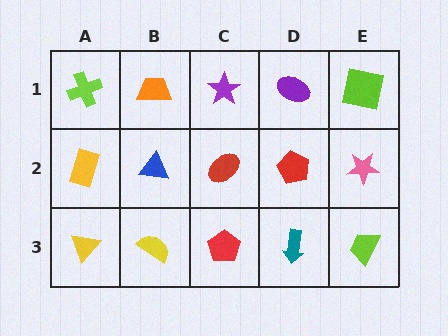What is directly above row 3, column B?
A blue triangle.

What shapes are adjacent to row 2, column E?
A lime square (row 1, column E), a lime trapezoid (row 3, column E), a red pentagon (row 2, column D).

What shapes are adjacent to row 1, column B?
A blue triangle (row 2, column B), a lime cross (row 1, column A), a purple star (row 1, column C).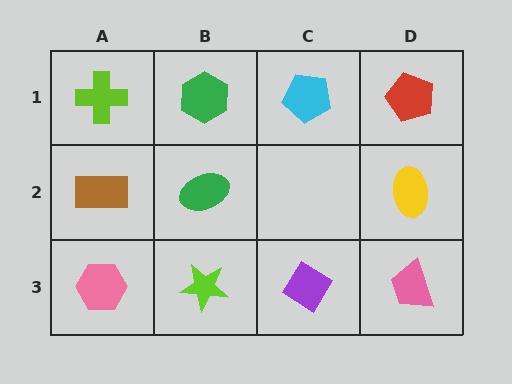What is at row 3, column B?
A lime star.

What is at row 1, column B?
A green hexagon.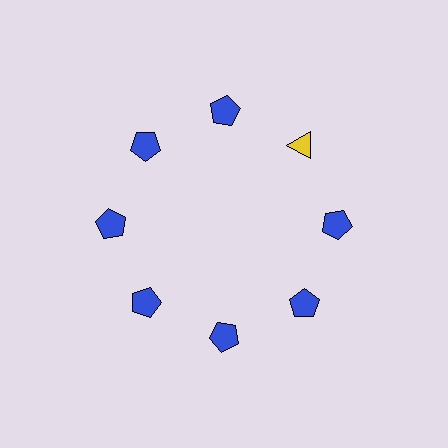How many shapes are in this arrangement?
There are 8 shapes arranged in a ring pattern.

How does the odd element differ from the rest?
It differs in both color (yellow instead of blue) and shape (triangle instead of pentagon).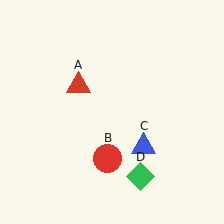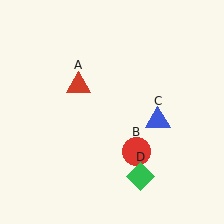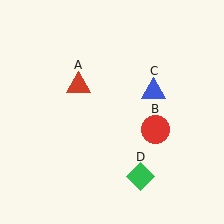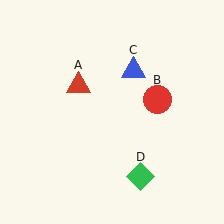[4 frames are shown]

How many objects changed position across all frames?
2 objects changed position: red circle (object B), blue triangle (object C).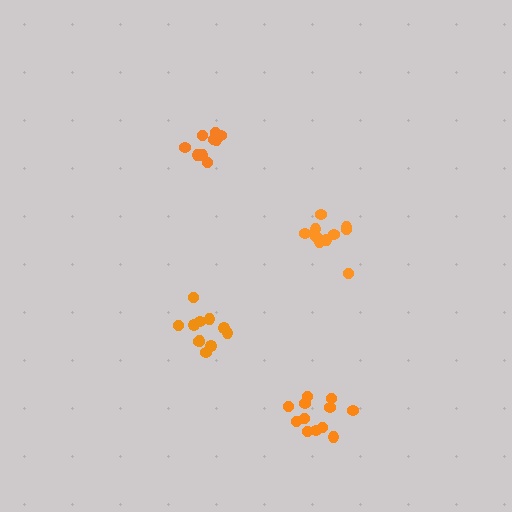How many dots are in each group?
Group 1: 9 dots, Group 2: 12 dots, Group 3: 12 dots, Group 4: 12 dots (45 total).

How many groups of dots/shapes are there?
There are 4 groups.